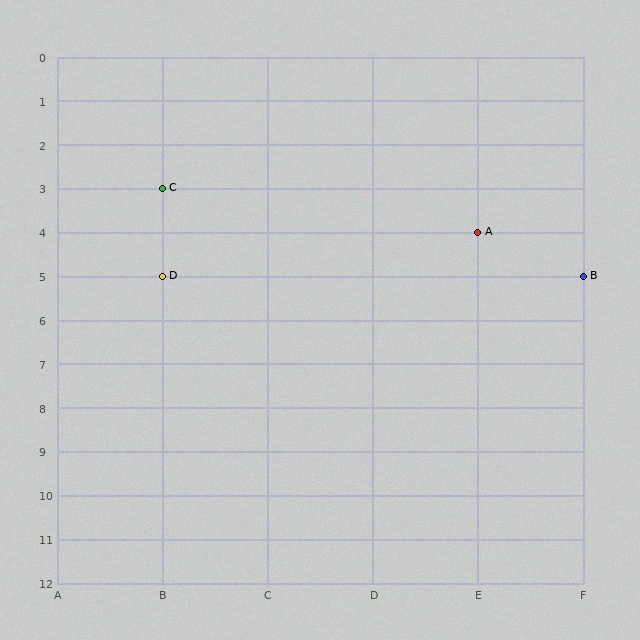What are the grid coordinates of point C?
Point C is at grid coordinates (B, 3).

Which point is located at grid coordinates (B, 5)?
Point D is at (B, 5).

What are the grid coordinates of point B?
Point B is at grid coordinates (F, 5).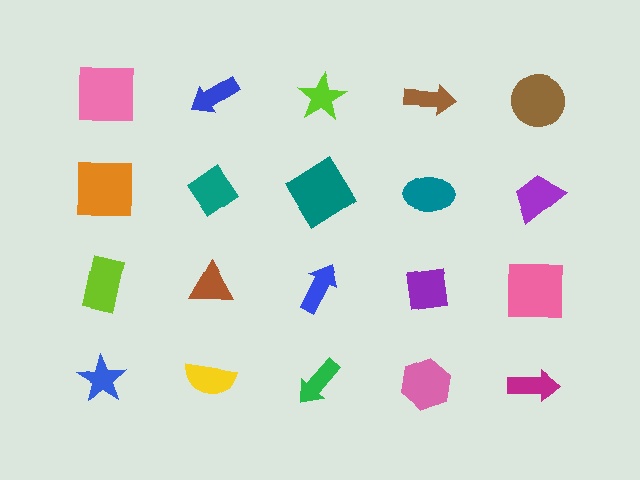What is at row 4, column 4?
A pink hexagon.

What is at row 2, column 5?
A purple trapezoid.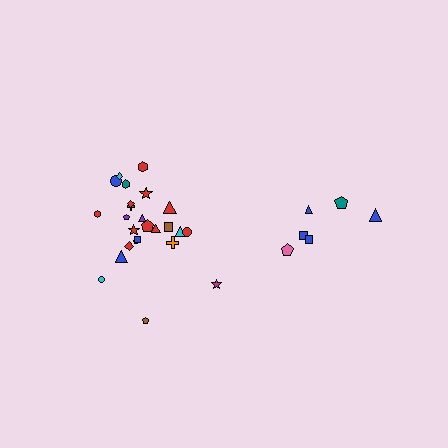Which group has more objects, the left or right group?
The left group.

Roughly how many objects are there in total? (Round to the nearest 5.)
Roughly 30 objects in total.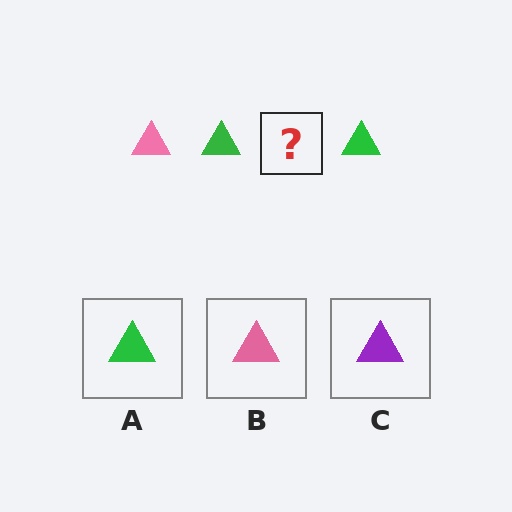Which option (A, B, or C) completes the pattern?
B.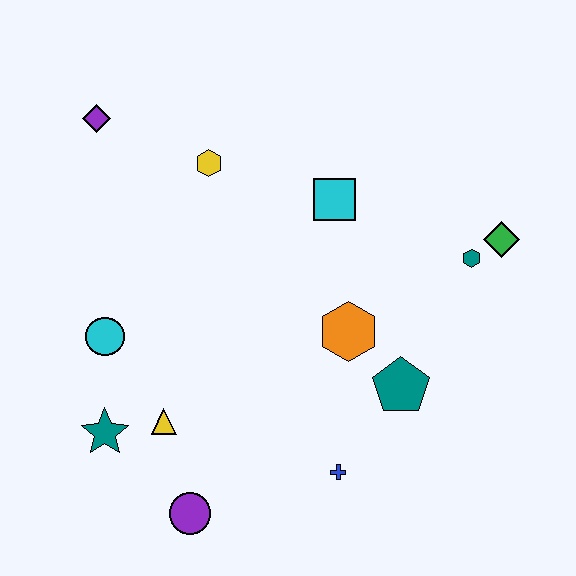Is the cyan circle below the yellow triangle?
No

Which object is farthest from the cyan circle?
The green diamond is farthest from the cyan circle.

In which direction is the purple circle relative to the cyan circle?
The purple circle is below the cyan circle.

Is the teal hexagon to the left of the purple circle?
No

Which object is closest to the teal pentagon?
The orange hexagon is closest to the teal pentagon.